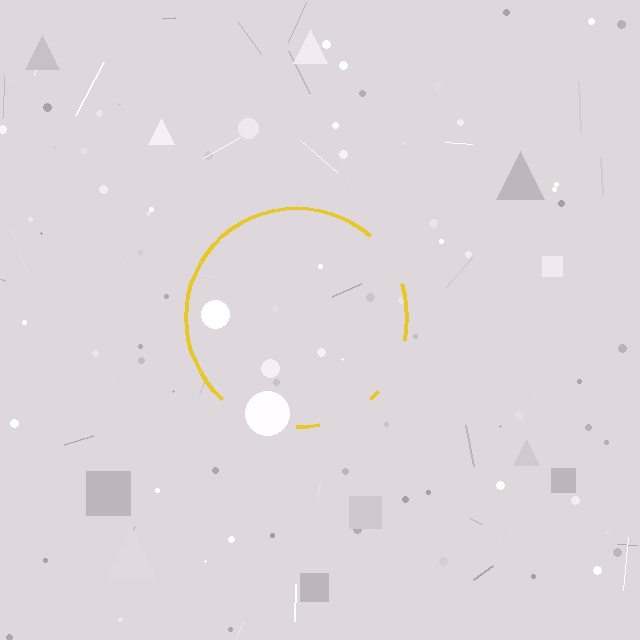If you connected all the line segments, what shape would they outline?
They would outline a circle.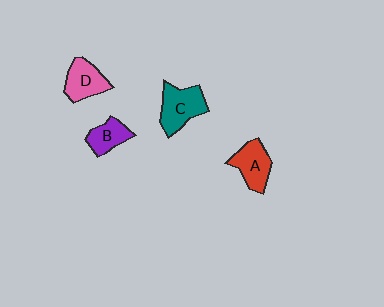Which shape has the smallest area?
Shape B (purple).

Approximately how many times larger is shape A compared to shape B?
Approximately 1.3 times.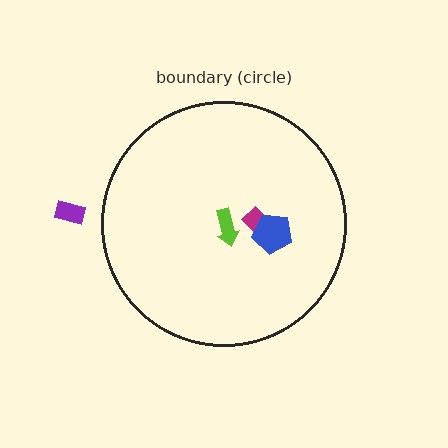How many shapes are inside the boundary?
3 inside, 1 outside.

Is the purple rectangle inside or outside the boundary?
Outside.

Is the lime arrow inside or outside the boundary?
Inside.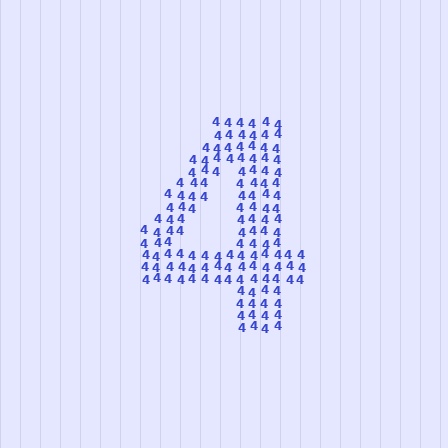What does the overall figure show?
The overall figure shows the digit 4.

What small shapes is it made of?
It is made of small digit 4's.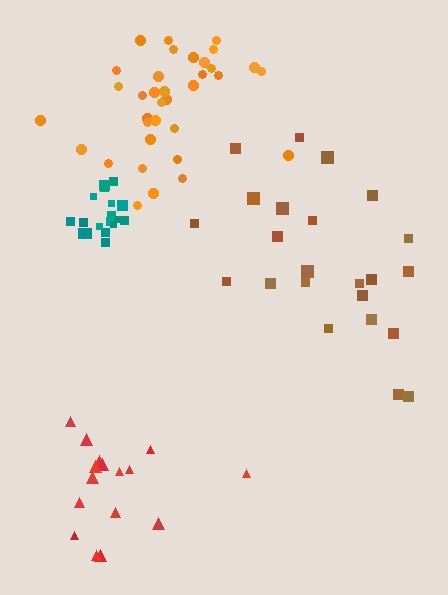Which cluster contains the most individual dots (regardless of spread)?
Orange (35).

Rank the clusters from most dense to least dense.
teal, orange, brown, red.